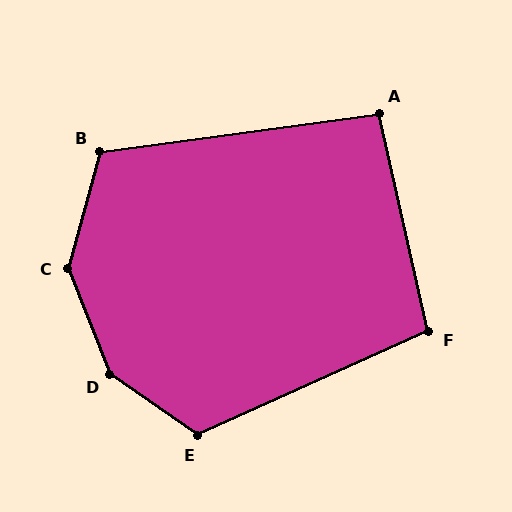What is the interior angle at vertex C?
Approximately 144 degrees (obtuse).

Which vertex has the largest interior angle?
D, at approximately 146 degrees.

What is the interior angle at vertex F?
Approximately 101 degrees (obtuse).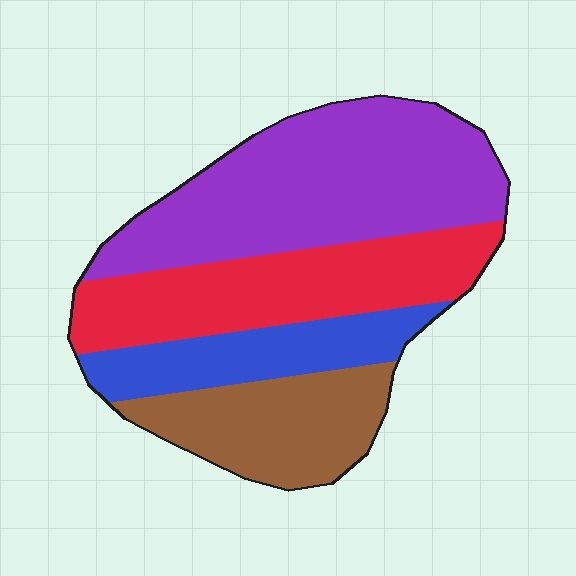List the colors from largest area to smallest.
From largest to smallest: purple, red, brown, blue.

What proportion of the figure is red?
Red takes up about one quarter (1/4) of the figure.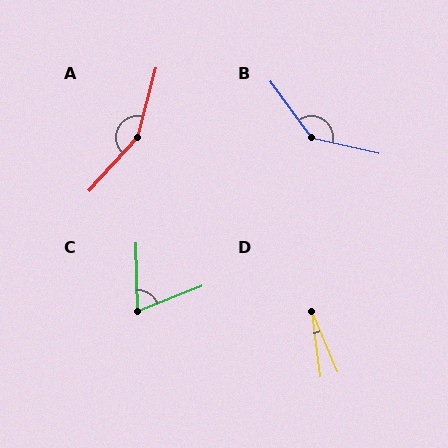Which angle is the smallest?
D, at approximately 16 degrees.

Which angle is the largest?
A, at approximately 153 degrees.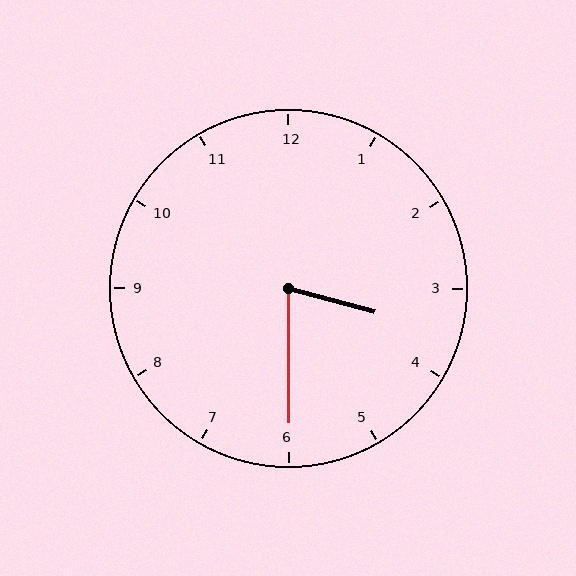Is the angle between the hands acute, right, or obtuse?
It is acute.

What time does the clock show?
3:30.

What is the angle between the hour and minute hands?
Approximately 75 degrees.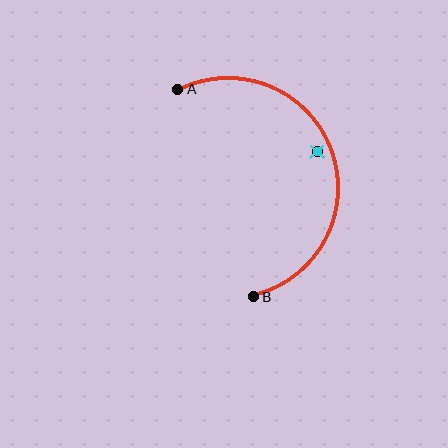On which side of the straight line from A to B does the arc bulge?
The arc bulges to the right of the straight line connecting A and B.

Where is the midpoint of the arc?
The arc midpoint is the point on the curve farthest from the straight line joining A and B. It sits to the right of that line.